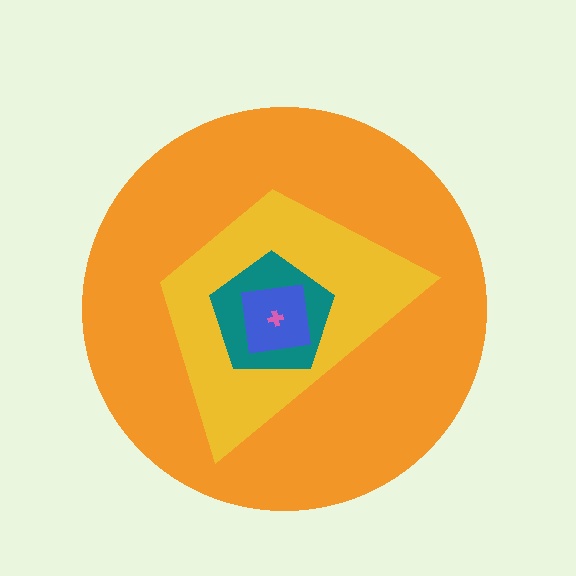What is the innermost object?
The pink cross.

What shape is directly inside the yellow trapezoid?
The teal pentagon.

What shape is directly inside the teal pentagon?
The blue square.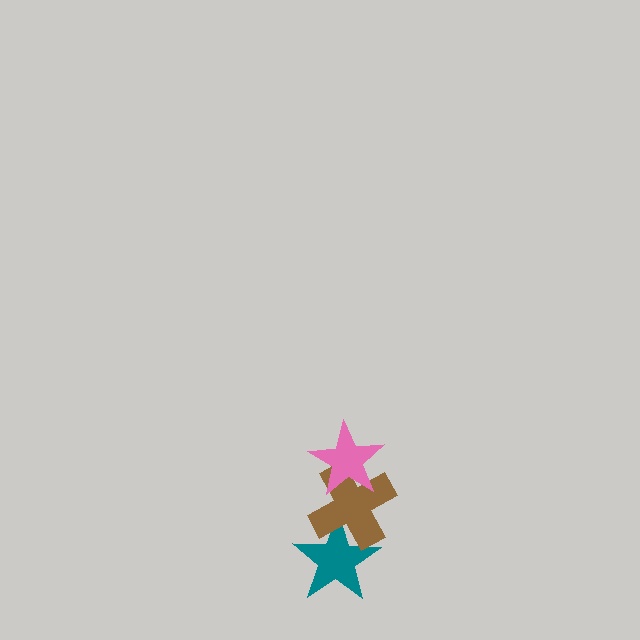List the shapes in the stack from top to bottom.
From top to bottom: the pink star, the brown cross, the teal star.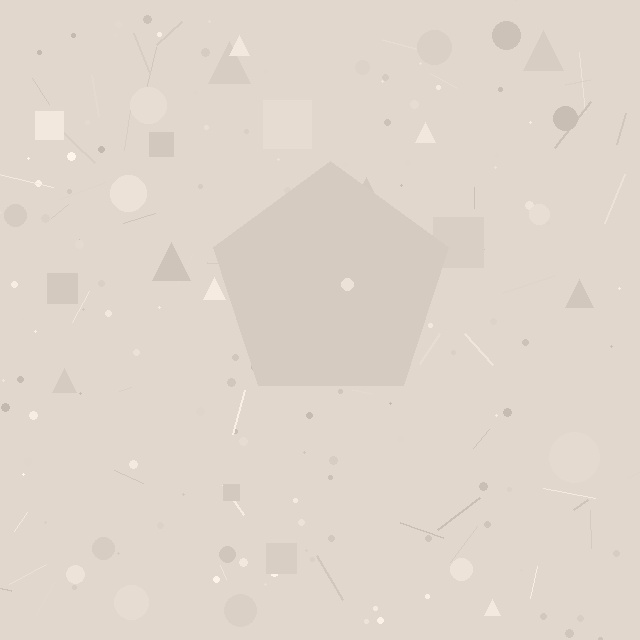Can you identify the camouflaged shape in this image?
The camouflaged shape is a pentagon.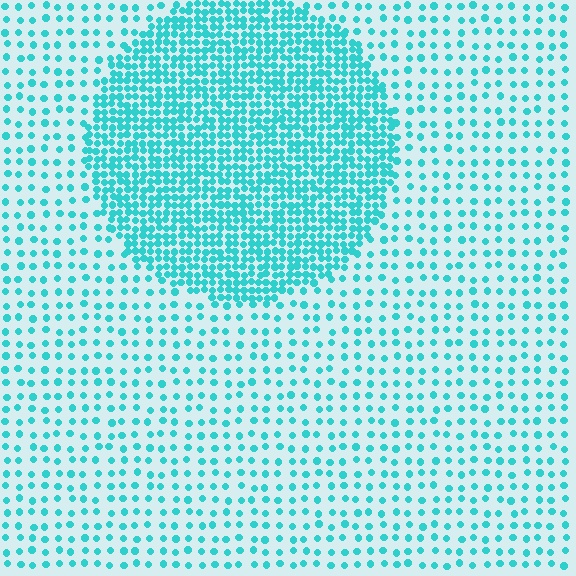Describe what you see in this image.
The image contains small cyan elements arranged at two different densities. A circle-shaped region is visible where the elements are more densely packed than the surrounding area.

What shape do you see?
I see a circle.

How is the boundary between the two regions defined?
The boundary is defined by a change in element density (approximately 2.8x ratio). All elements are the same color, size, and shape.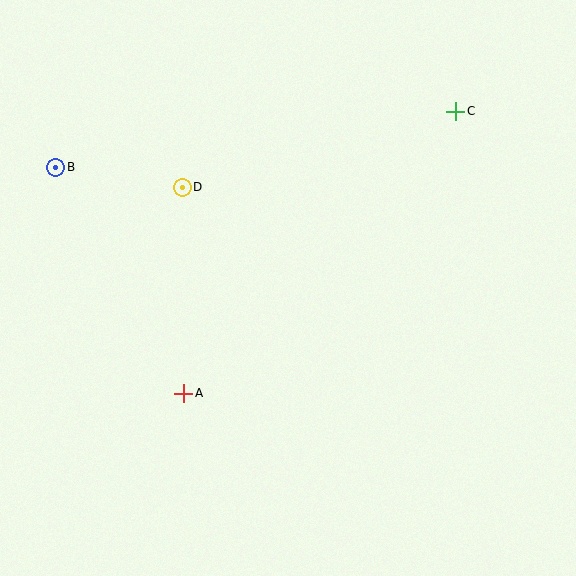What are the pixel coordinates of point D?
Point D is at (182, 187).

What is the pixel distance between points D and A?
The distance between D and A is 206 pixels.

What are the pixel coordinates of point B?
Point B is at (56, 167).